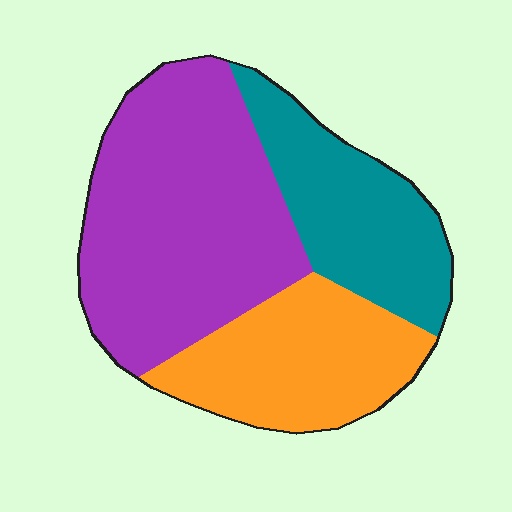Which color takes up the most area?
Purple, at roughly 50%.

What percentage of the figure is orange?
Orange takes up about one quarter (1/4) of the figure.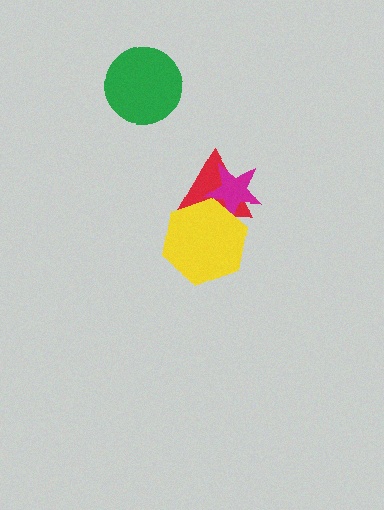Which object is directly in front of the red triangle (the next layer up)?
The magenta star is directly in front of the red triangle.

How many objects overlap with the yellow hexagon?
2 objects overlap with the yellow hexagon.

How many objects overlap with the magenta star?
2 objects overlap with the magenta star.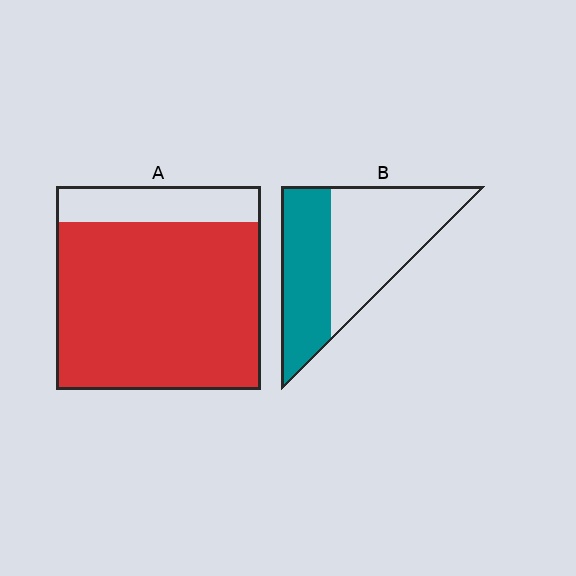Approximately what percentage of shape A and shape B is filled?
A is approximately 80% and B is approximately 45%.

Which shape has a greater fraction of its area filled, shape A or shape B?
Shape A.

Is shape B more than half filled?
No.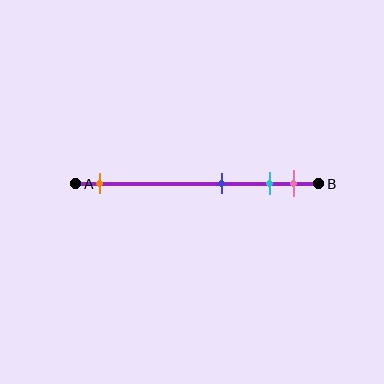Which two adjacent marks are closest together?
The cyan and pink marks are the closest adjacent pair.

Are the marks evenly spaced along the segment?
No, the marks are not evenly spaced.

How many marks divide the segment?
There are 4 marks dividing the segment.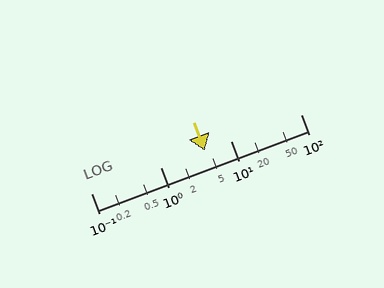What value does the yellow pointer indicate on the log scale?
The pointer indicates approximately 4.3.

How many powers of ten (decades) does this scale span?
The scale spans 3 decades, from 0.1 to 100.